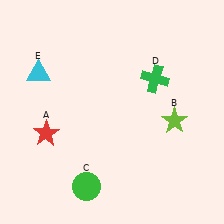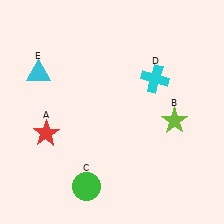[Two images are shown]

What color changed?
The cross (D) changed from green in Image 1 to cyan in Image 2.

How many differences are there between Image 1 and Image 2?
There is 1 difference between the two images.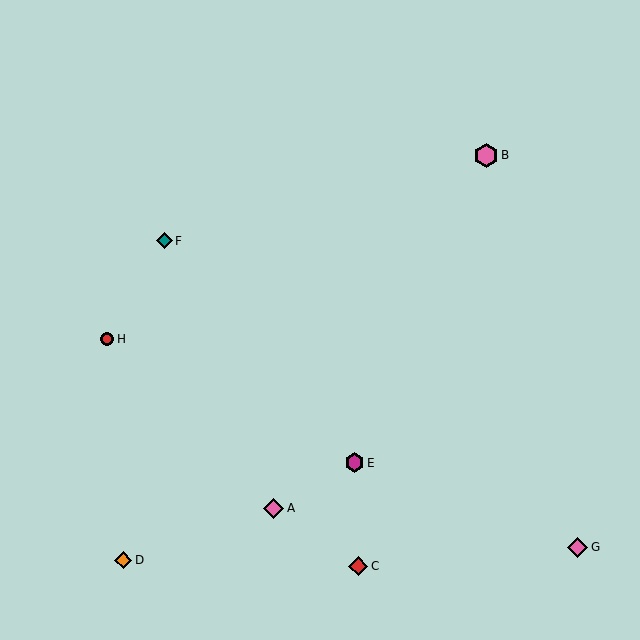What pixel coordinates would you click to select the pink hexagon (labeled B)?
Click at (486, 155) to select the pink hexagon B.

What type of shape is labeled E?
Shape E is a magenta hexagon.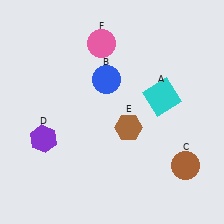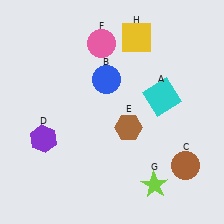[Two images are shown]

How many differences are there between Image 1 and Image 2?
There are 2 differences between the two images.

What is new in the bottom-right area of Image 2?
A lime star (G) was added in the bottom-right area of Image 2.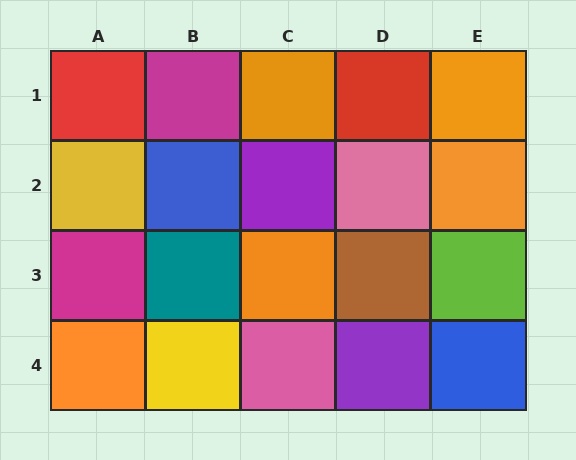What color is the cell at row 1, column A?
Red.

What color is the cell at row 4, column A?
Orange.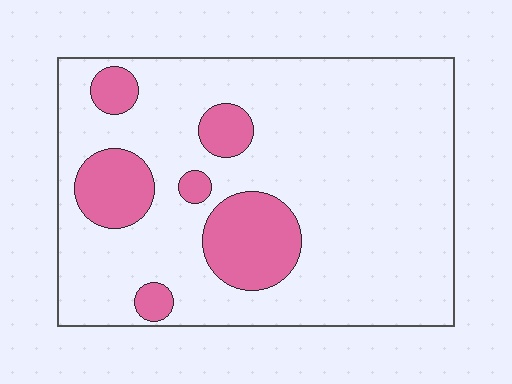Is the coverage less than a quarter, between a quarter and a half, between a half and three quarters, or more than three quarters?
Less than a quarter.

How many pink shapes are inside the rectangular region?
6.